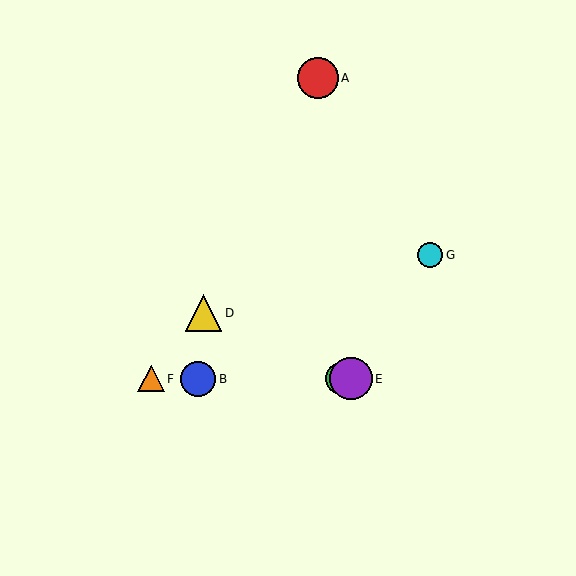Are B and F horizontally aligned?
Yes, both are at y≈379.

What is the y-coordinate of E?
Object E is at y≈379.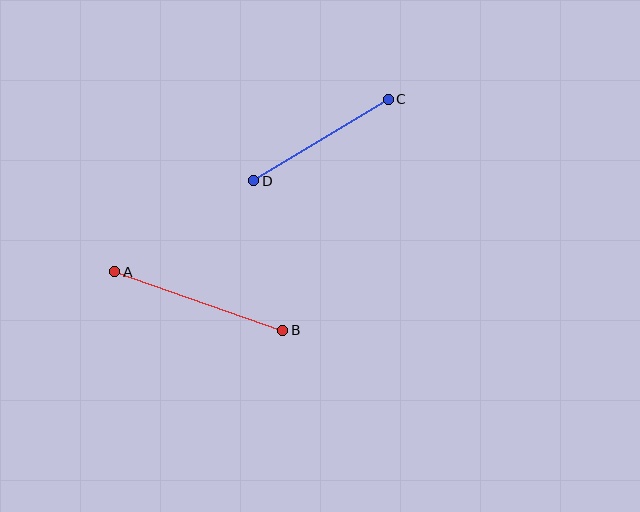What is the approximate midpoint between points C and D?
The midpoint is at approximately (321, 140) pixels.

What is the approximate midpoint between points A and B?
The midpoint is at approximately (199, 301) pixels.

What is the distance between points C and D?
The distance is approximately 157 pixels.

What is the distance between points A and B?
The distance is approximately 178 pixels.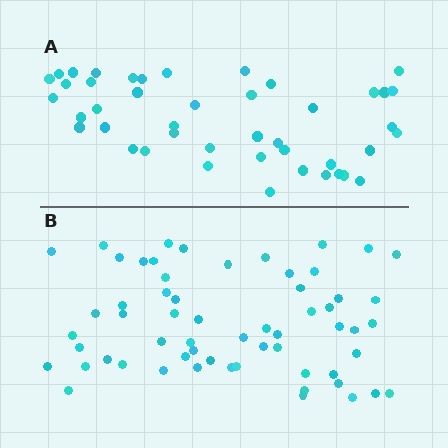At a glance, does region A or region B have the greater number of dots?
Region B (the bottom region) has more dots.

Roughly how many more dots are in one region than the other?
Region B has approximately 15 more dots than region A.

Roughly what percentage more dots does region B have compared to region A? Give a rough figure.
About 35% more.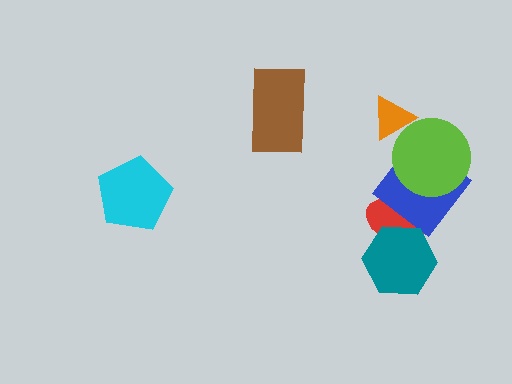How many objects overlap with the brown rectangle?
0 objects overlap with the brown rectangle.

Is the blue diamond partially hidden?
Yes, it is partially covered by another shape.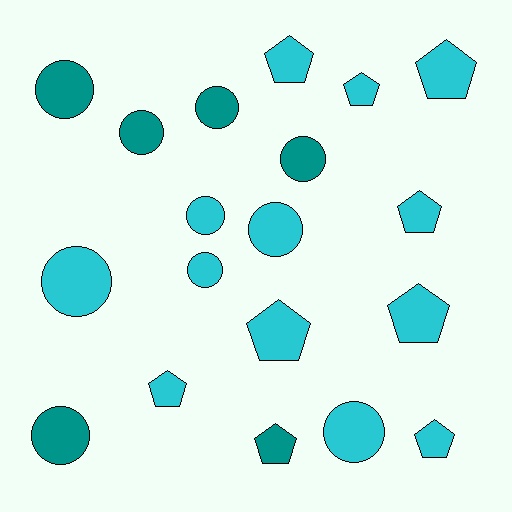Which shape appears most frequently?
Circle, with 10 objects.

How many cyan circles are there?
There are 5 cyan circles.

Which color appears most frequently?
Cyan, with 13 objects.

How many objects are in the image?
There are 19 objects.